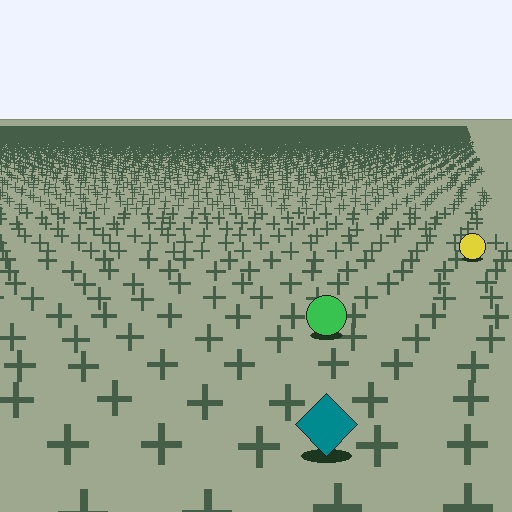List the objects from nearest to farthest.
From nearest to farthest: the teal diamond, the green circle, the yellow circle.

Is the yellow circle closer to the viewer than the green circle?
No. The green circle is closer — you can tell from the texture gradient: the ground texture is coarser near it.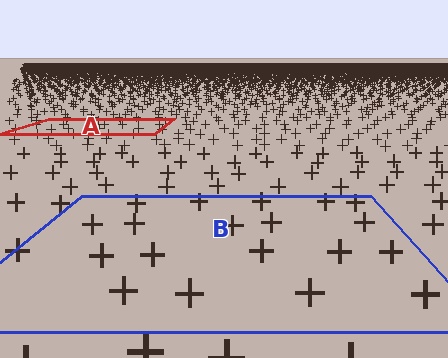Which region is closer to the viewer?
Region B is closer. The texture elements there are larger and more spread out.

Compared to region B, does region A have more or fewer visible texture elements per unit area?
Region A has more texture elements per unit area — they are packed more densely because it is farther away.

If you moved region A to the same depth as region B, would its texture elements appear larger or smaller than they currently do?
They would appear larger. At a closer depth, the same texture elements are projected at a bigger on-screen size.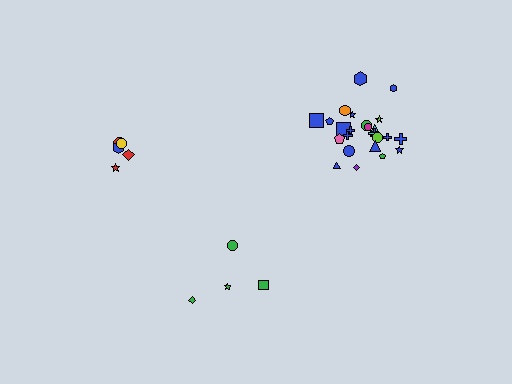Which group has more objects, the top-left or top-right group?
The top-right group.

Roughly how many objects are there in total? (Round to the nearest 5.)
Roughly 35 objects in total.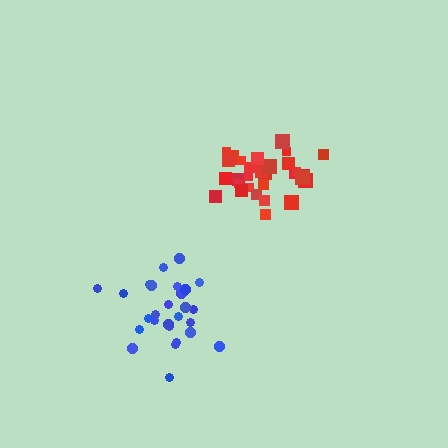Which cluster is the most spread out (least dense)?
Blue.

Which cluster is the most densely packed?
Red.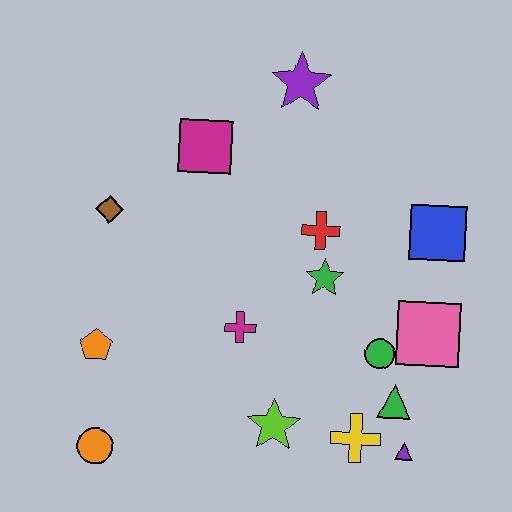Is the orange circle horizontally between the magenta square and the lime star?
No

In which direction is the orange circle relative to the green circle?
The orange circle is to the left of the green circle.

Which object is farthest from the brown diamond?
The purple triangle is farthest from the brown diamond.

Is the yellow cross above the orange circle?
Yes